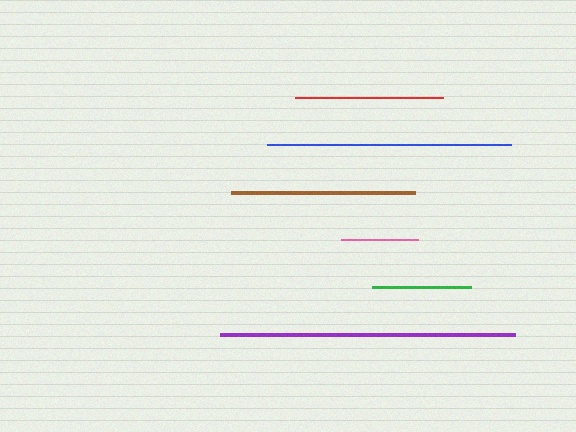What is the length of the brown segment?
The brown segment is approximately 184 pixels long.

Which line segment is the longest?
The purple line is the longest at approximately 294 pixels.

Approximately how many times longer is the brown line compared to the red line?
The brown line is approximately 1.2 times the length of the red line.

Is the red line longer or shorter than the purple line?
The purple line is longer than the red line.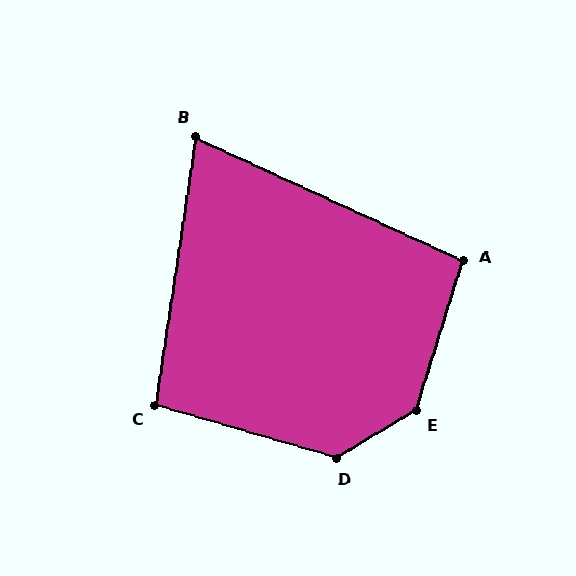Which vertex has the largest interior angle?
E, at approximately 139 degrees.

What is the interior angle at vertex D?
Approximately 133 degrees (obtuse).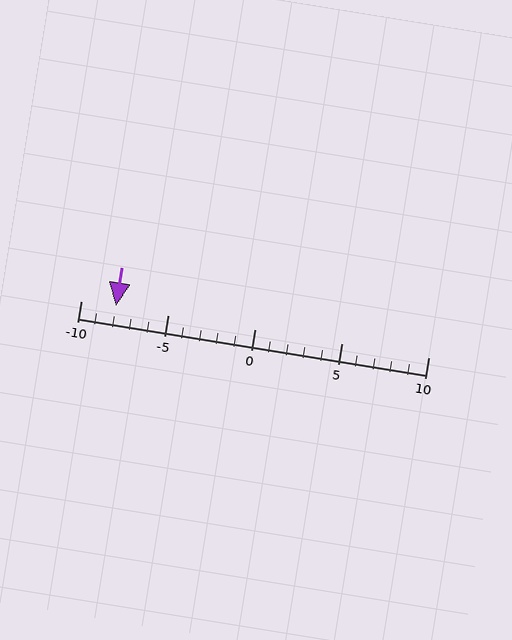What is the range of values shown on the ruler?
The ruler shows values from -10 to 10.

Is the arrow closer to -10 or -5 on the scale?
The arrow is closer to -10.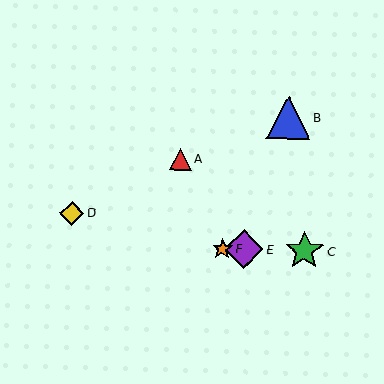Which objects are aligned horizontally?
Objects C, E, F are aligned horizontally.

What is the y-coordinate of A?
Object A is at y≈159.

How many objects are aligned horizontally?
3 objects (C, E, F) are aligned horizontally.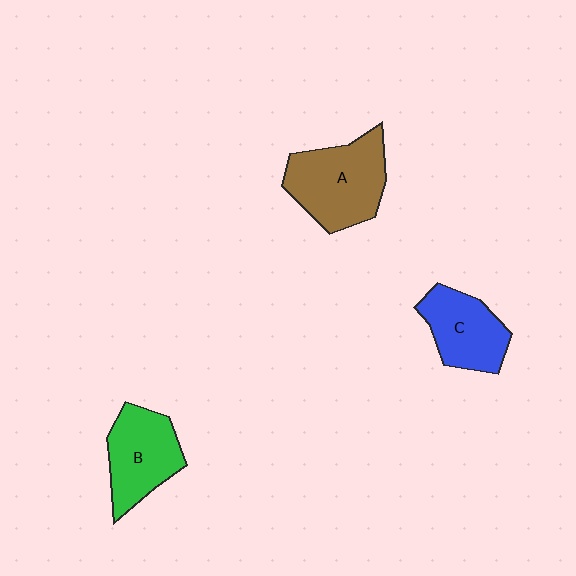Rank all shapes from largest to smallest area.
From largest to smallest: A (brown), B (green), C (blue).